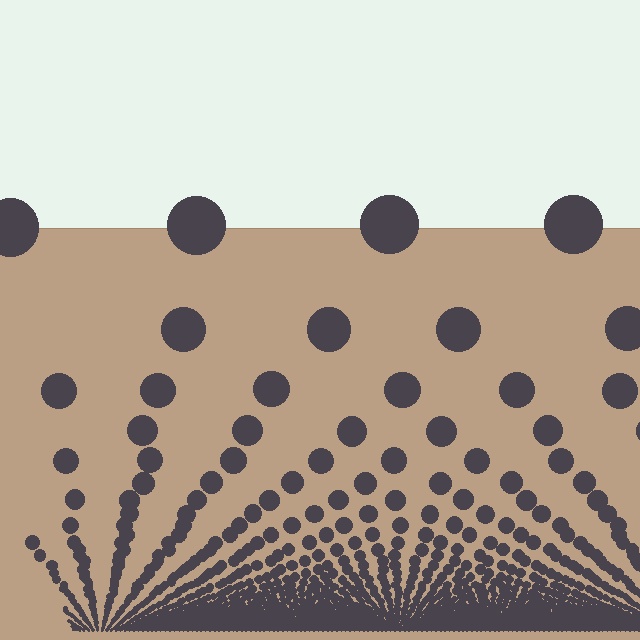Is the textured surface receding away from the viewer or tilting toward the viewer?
The surface appears to tilt toward the viewer. Texture elements get larger and sparser toward the top.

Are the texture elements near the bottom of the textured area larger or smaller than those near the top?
Smaller. The gradient is inverted — elements near the bottom are smaller and denser.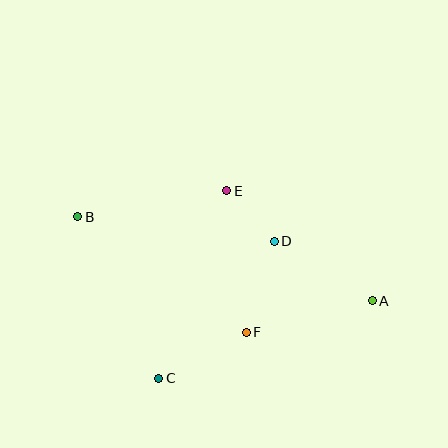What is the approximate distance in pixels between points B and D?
The distance between B and D is approximately 198 pixels.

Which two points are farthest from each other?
Points A and B are farthest from each other.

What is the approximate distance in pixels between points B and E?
The distance between B and E is approximately 151 pixels.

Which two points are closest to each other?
Points D and E are closest to each other.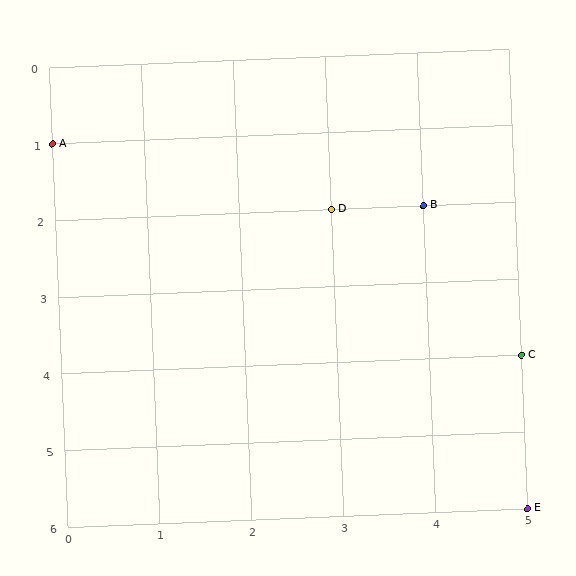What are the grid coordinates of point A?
Point A is at grid coordinates (0, 1).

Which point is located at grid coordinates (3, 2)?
Point D is at (3, 2).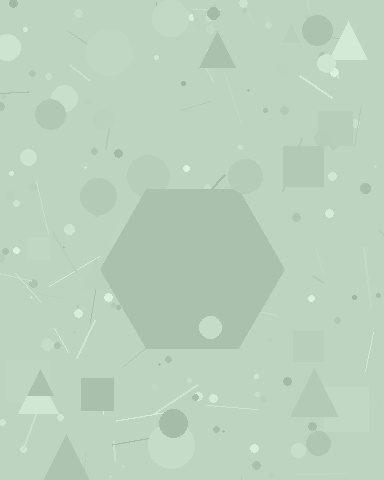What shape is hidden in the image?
A hexagon is hidden in the image.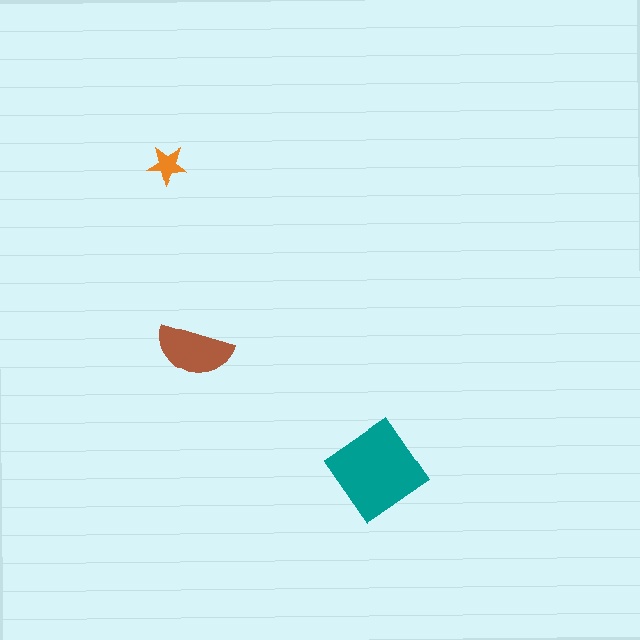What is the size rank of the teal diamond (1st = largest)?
1st.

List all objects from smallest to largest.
The orange star, the brown semicircle, the teal diamond.